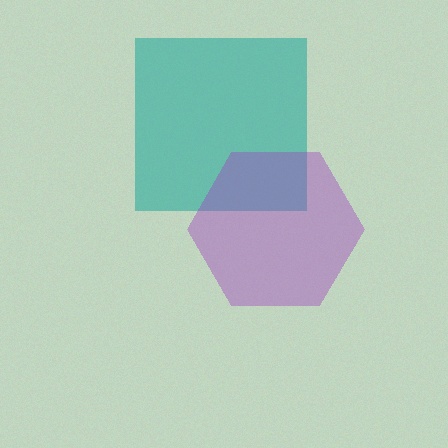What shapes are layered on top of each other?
The layered shapes are: a teal square, a purple hexagon.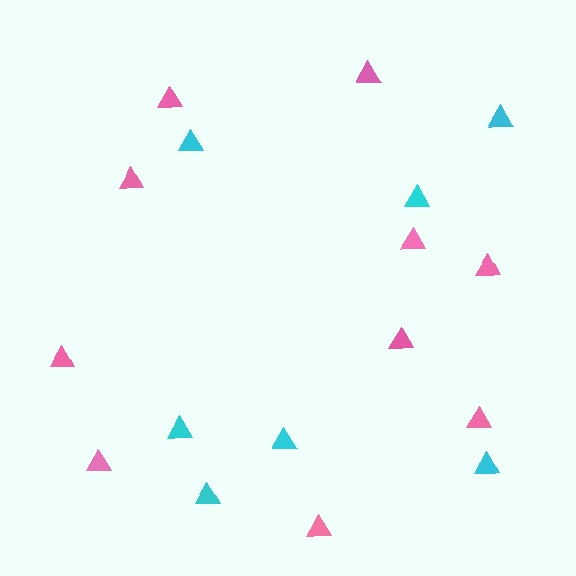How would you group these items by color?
There are 2 groups: one group of pink triangles (10) and one group of cyan triangles (7).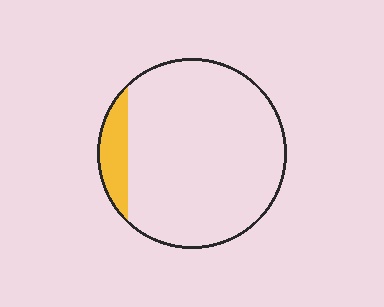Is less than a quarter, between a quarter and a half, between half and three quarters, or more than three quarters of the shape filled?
Less than a quarter.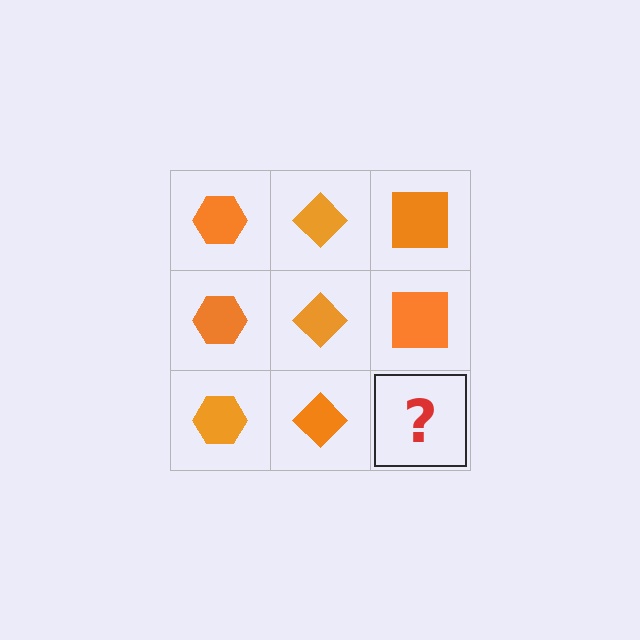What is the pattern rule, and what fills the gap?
The rule is that each column has a consistent shape. The gap should be filled with an orange square.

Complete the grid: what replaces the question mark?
The question mark should be replaced with an orange square.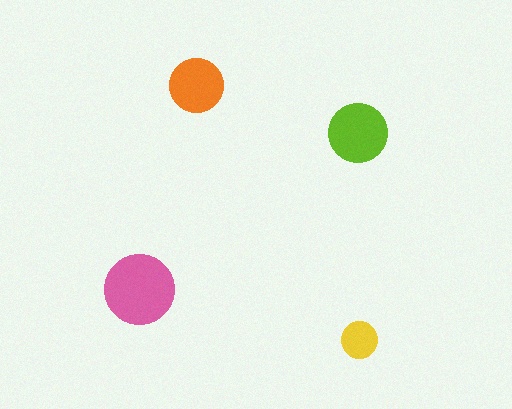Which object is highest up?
The orange circle is topmost.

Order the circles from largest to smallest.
the pink one, the lime one, the orange one, the yellow one.